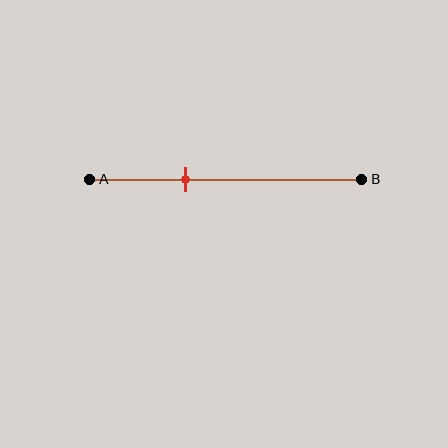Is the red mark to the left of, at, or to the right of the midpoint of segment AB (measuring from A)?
The red mark is to the left of the midpoint of segment AB.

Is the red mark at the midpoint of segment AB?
No, the mark is at about 35% from A, not at the 50% midpoint.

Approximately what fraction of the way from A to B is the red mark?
The red mark is approximately 35% of the way from A to B.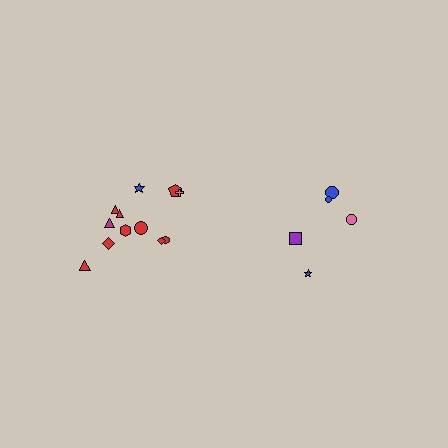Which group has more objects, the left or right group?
The left group.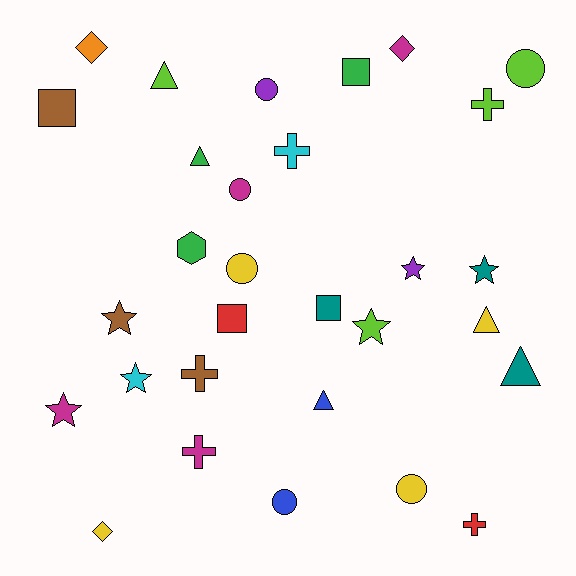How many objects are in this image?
There are 30 objects.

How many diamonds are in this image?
There are 3 diamonds.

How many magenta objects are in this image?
There are 4 magenta objects.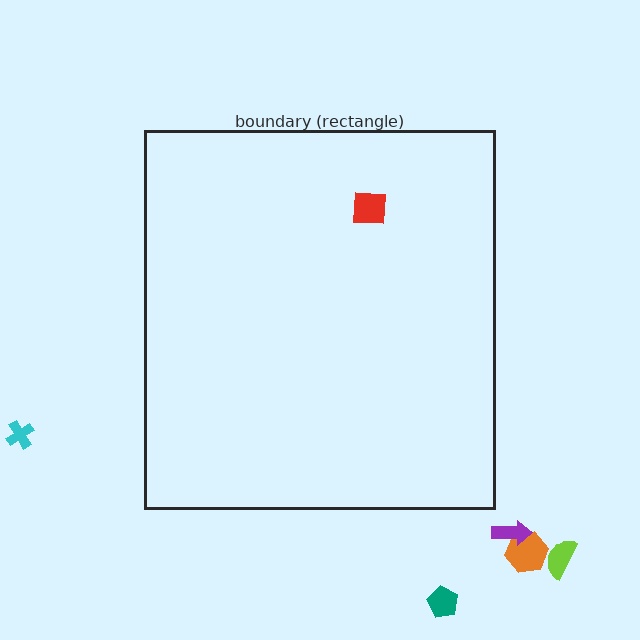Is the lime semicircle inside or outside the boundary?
Outside.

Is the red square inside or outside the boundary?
Inside.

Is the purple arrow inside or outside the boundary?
Outside.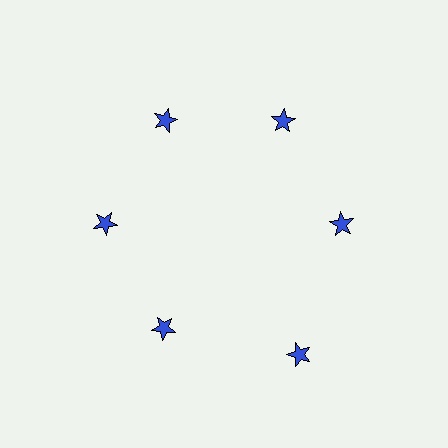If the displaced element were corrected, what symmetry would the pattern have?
It would have 6-fold rotational symmetry — the pattern would map onto itself every 60 degrees.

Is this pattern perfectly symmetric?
No. The 6 blue stars are arranged in a ring, but one element near the 5 o'clock position is pushed outward from the center, breaking the 6-fold rotational symmetry.